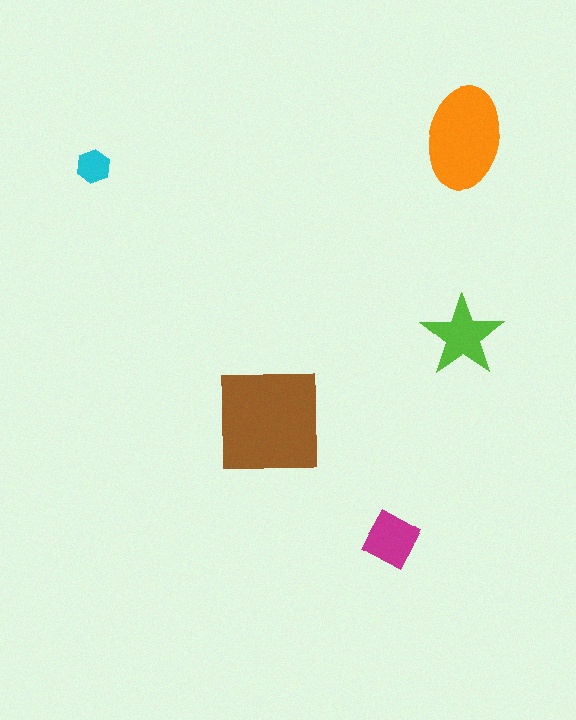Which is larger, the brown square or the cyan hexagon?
The brown square.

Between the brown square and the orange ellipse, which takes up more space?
The brown square.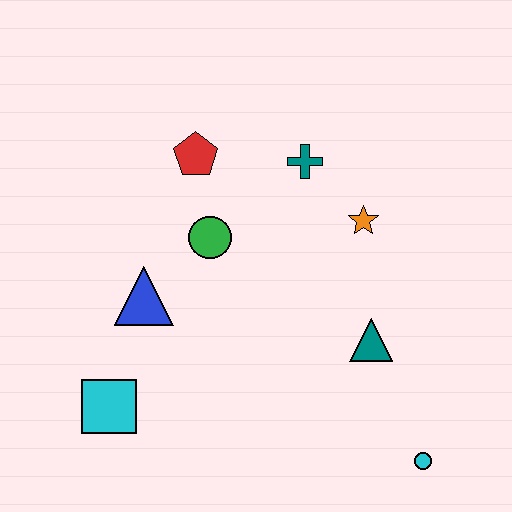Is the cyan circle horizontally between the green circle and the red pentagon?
No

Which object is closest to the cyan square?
The blue triangle is closest to the cyan square.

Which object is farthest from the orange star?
The cyan square is farthest from the orange star.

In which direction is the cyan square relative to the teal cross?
The cyan square is below the teal cross.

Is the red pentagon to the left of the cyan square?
No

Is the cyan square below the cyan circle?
No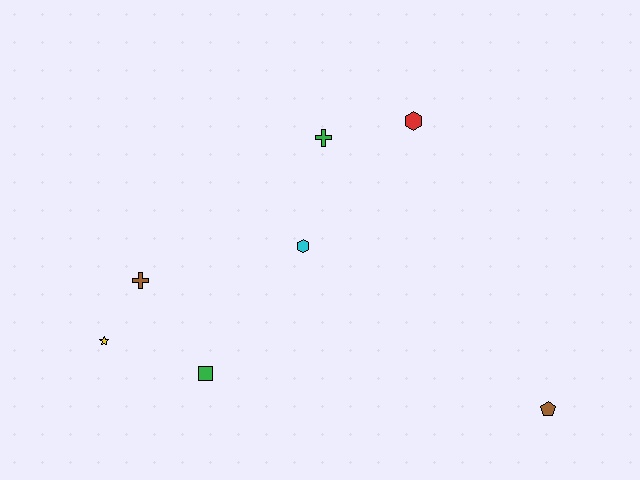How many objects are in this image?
There are 7 objects.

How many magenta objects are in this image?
There are no magenta objects.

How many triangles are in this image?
There are no triangles.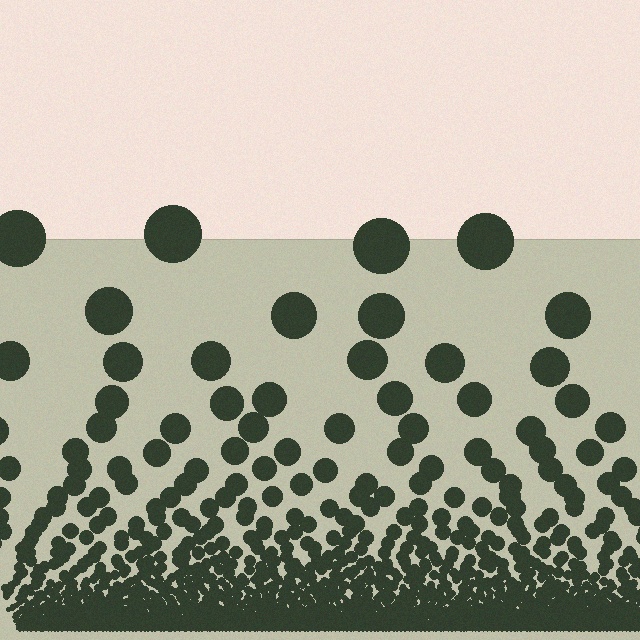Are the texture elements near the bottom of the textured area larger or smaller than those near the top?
Smaller. The gradient is inverted — elements near the bottom are smaller and denser.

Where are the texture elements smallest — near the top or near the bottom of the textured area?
Near the bottom.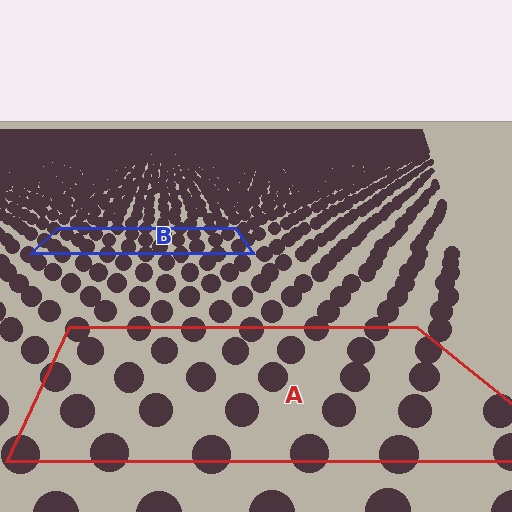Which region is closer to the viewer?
Region A is closer. The texture elements there are larger and more spread out.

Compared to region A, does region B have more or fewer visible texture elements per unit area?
Region B has more texture elements per unit area — they are packed more densely because it is farther away.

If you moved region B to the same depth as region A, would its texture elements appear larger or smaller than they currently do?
They would appear larger. At a closer depth, the same texture elements are projected at a bigger on-screen size.